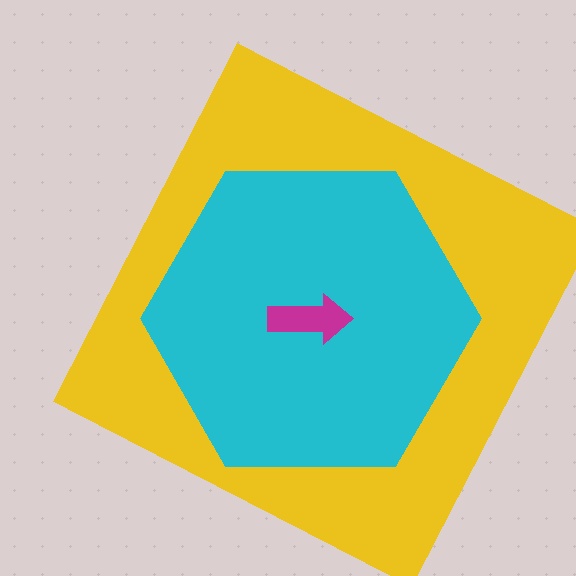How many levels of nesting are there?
3.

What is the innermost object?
The magenta arrow.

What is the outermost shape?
The yellow square.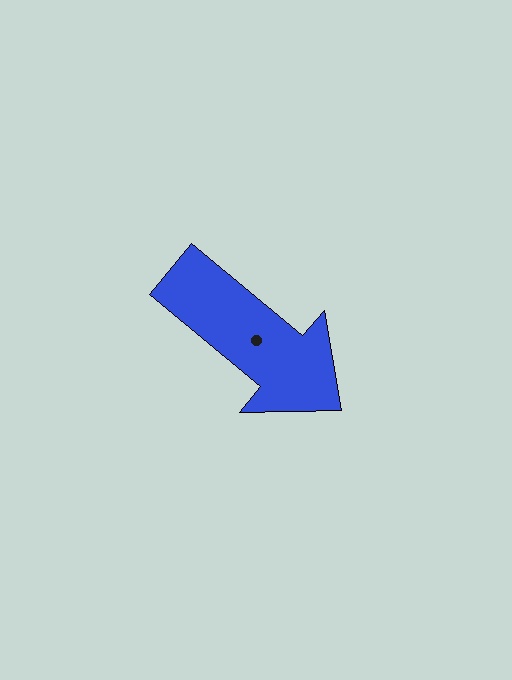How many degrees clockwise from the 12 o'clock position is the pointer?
Approximately 130 degrees.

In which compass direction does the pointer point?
Southeast.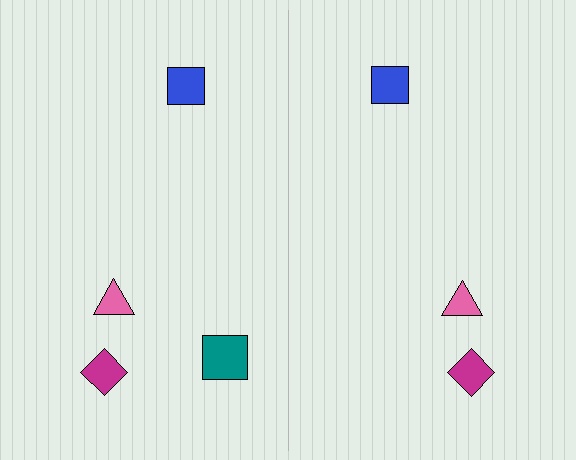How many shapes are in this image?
There are 7 shapes in this image.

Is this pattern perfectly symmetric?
No, the pattern is not perfectly symmetric. A teal square is missing from the right side.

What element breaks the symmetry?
A teal square is missing from the right side.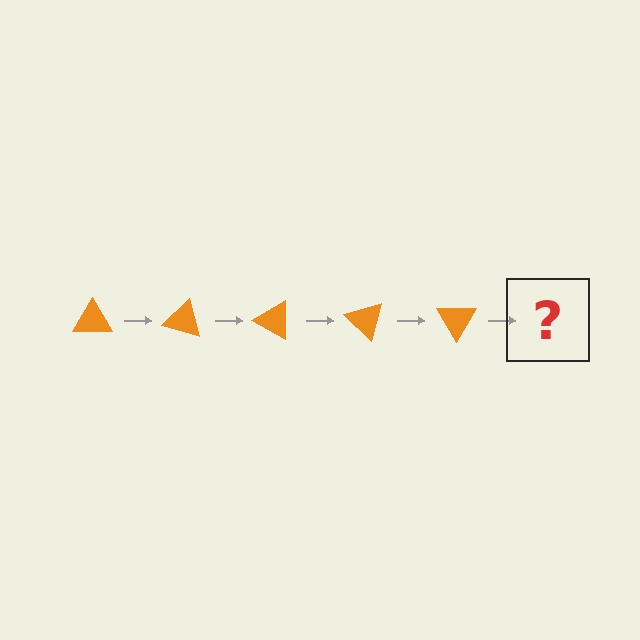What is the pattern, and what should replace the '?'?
The pattern is that the triangle rotates 15 degrees each step. The '?' should be an orange triangle rotated 75 degrees.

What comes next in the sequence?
The next element should be an orange triangle rotated 75 degrees.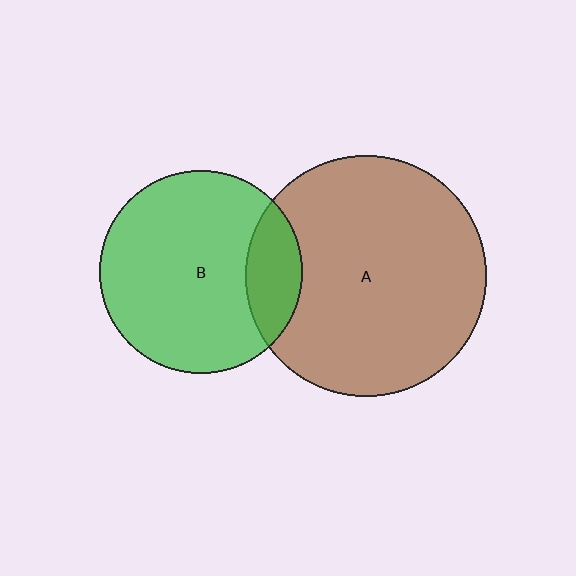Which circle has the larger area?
Circle A (brown).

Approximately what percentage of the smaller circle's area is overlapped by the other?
Approximately 20%.